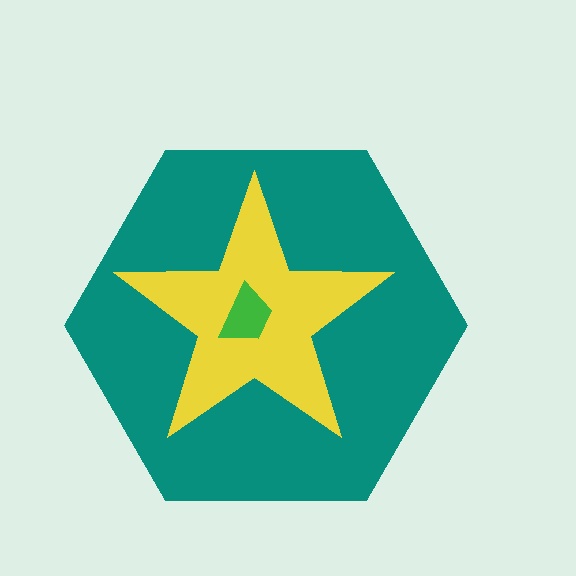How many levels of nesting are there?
3.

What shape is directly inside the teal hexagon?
The yellow star.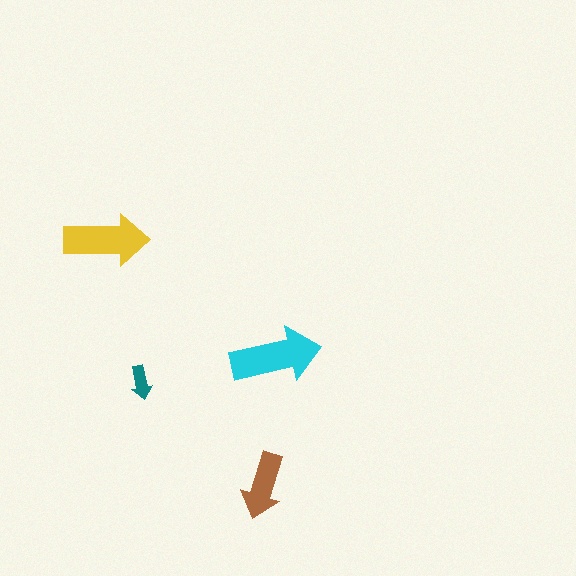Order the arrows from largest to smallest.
the cyan one, the yellow one, the brown one, the teal one.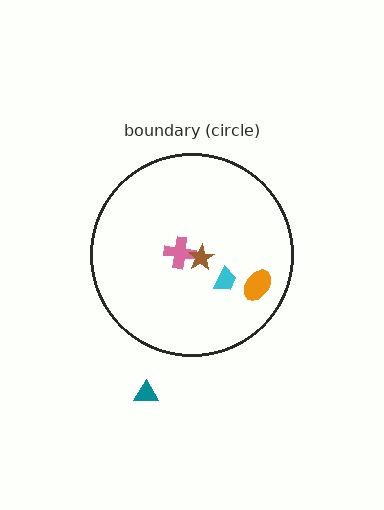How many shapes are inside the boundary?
4 inside, 1 outside.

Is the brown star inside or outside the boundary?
Inside.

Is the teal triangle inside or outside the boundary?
Outside.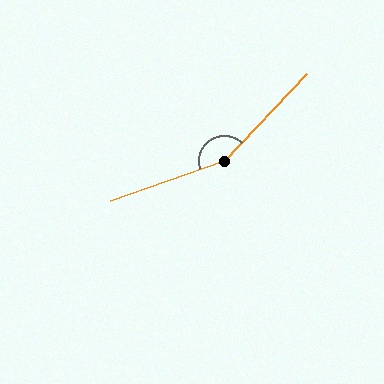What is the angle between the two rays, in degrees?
Approximately 153 degrees.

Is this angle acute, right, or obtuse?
It is obtuse.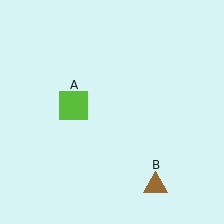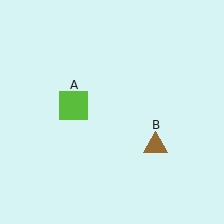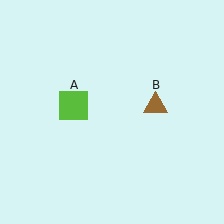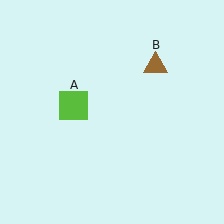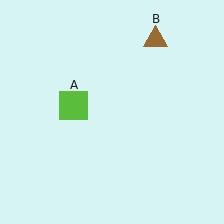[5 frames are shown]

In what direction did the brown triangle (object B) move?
The brown triangle (object B) moved up.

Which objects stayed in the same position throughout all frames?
Lime square (object A) remained stationary.